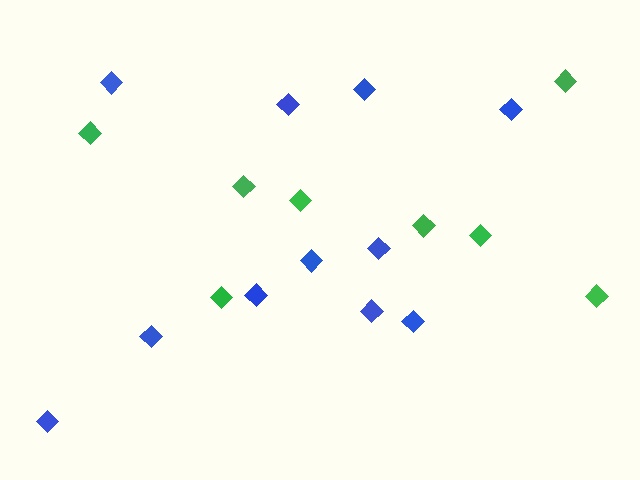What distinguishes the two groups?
There are 2 groups: one group of green diamonds (8) and one group of blue diamonds (11).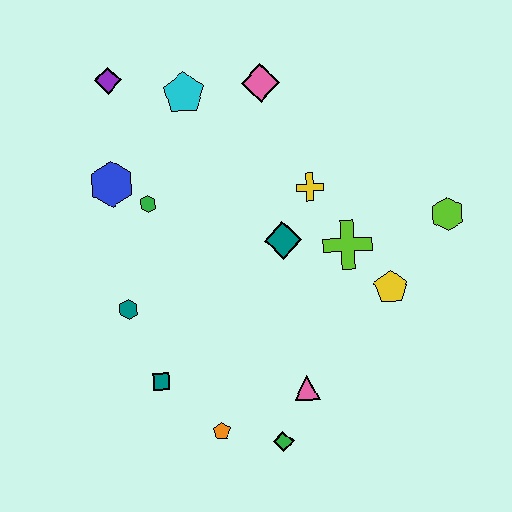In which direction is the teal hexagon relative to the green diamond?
The teal hexagon is to the left of the green diamond.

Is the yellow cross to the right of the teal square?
Yes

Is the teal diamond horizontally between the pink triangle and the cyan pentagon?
Yes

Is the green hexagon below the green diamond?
No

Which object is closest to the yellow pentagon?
The lime cross is closest to the yellow pentagon.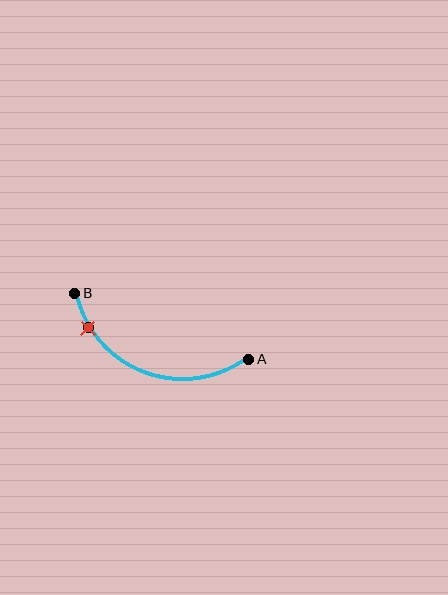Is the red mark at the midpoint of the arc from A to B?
No. The red mark lies on the arc but is closer to endpoint B. The arc midpoint would be at the point on the curve equidistant along the arc from both A and B.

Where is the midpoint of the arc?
The arc midpoint is the point on the curve farthest from the straight line joining A and B. It sits below that line.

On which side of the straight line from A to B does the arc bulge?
The arc bulges below the straight line connecting A and B.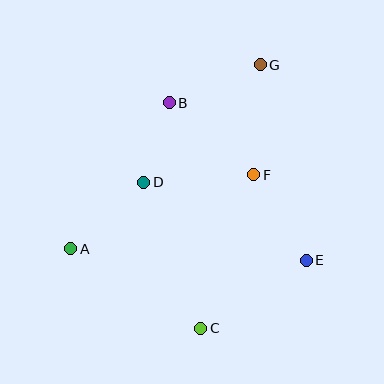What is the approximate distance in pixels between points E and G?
The distance between E and G is approximately 201 pixels.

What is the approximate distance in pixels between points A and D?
The distance between A and D is approximately 99 pixels.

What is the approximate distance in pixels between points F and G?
The distance between F and G is approximately 110 pixels.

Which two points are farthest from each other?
Points C and G are farthest from each other.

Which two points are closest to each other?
Points B and D are closest to each other.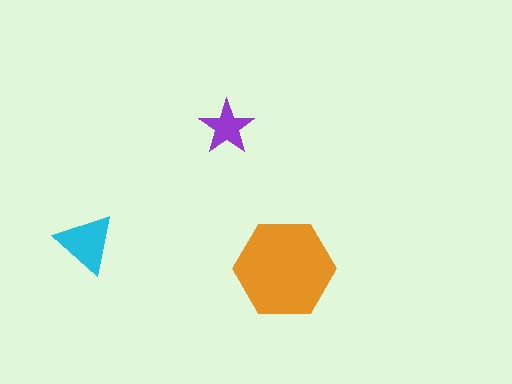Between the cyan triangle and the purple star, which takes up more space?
The cyan triangle.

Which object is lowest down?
The orange hexagon is bottommost.